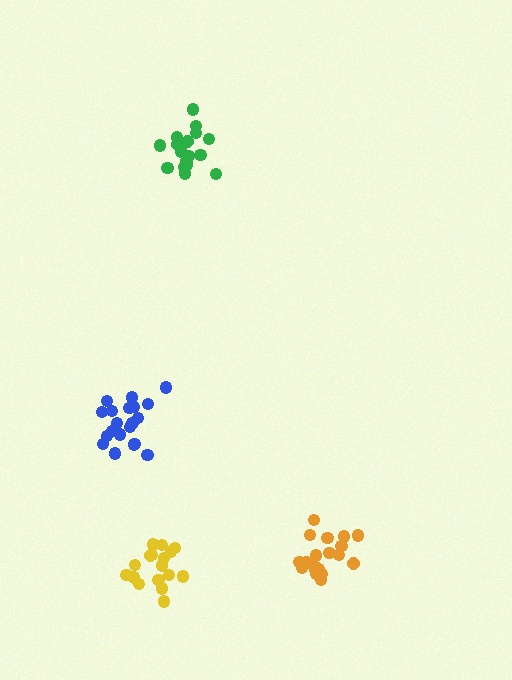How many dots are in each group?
Group 1: 17 dots, Group 2: 19 dots, Group 3: 17 dots, Group 4: 20 dots (73 total).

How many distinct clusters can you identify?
There are 4 distinct clusters.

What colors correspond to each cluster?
The clusters are colored: yellow, orange, green, blue.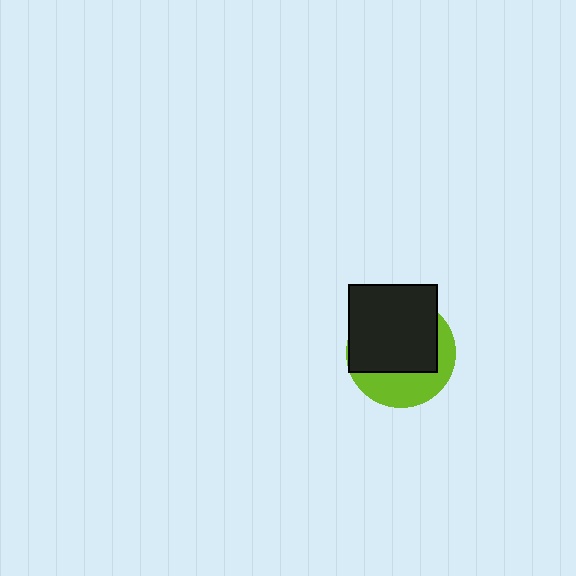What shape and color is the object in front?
The object in front is a black square.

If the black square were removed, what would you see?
You would see the complete lime circle.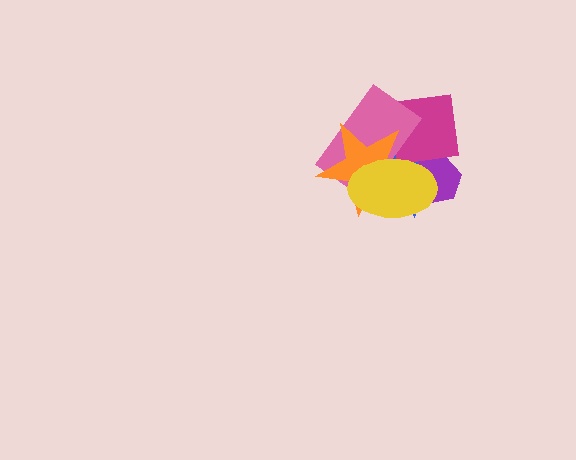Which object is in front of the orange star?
The yellow ellipse is in front of the orange star.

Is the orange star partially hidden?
Yes, it is partially covered by another shape.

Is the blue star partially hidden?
Yes, it is partially covered by another shape.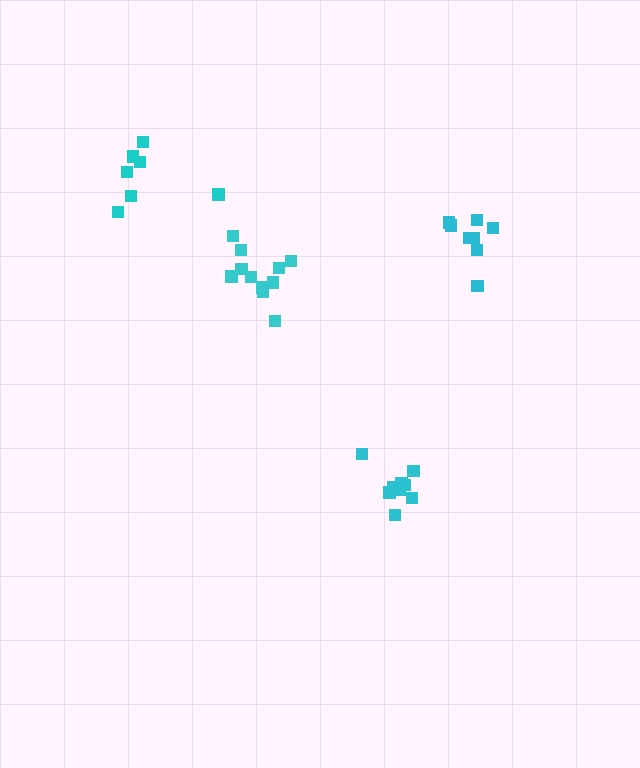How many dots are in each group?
Group 1: 7 dots, Group 2: 9 dots, Group 3: 11 dots, Group 4: 8 dots (35 total).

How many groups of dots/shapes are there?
There are 4 groups.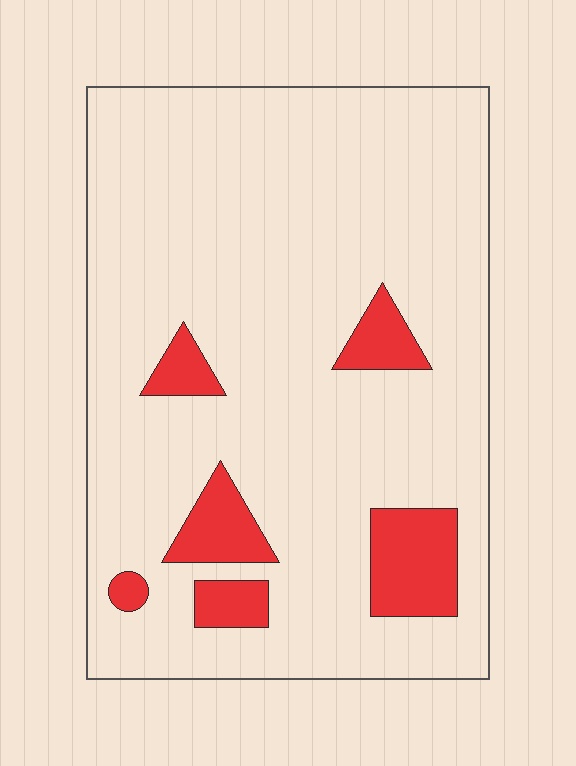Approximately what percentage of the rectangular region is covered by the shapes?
Approximately 10%.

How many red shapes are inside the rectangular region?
6.